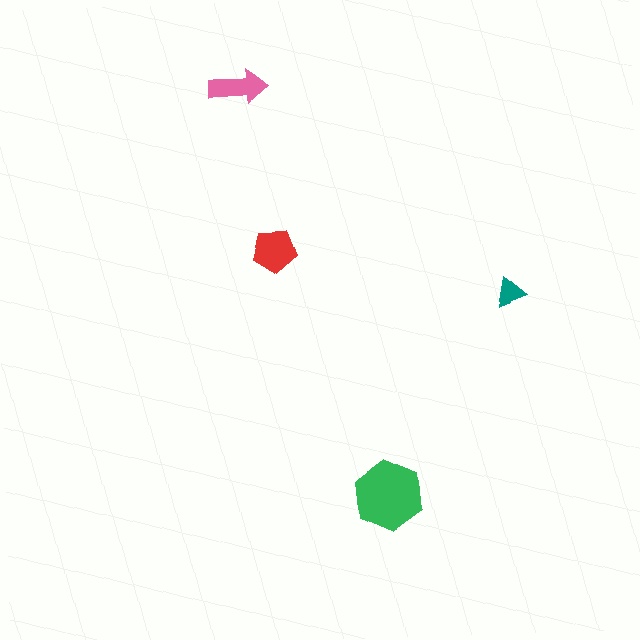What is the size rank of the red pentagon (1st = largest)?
2nd.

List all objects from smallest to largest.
The teal triangle, the pink arrow, the red pentagon, the green hexagon.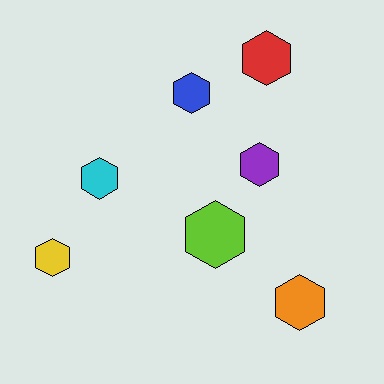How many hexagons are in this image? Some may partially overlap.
There are 7 hexagons.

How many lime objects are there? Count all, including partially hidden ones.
There is 1 lime object.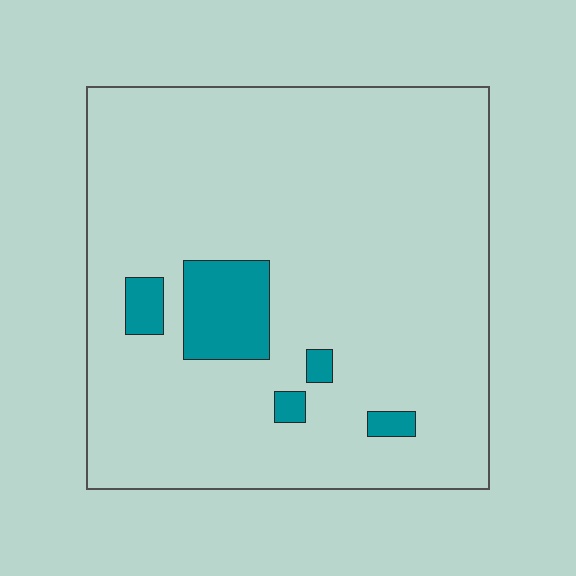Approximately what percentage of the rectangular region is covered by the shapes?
Approximately 10%.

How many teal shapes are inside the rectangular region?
5.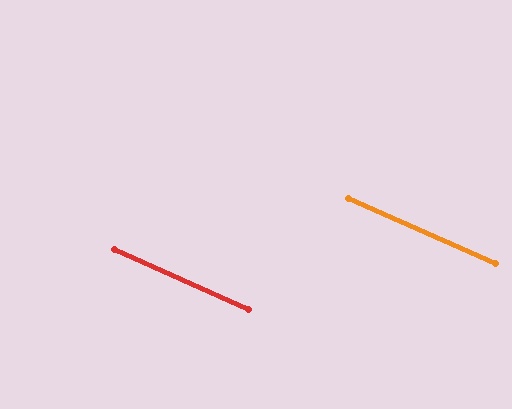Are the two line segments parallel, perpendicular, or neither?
Parallel — their directions differ by only 0.4°.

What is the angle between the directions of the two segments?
Approximately 0 degrees.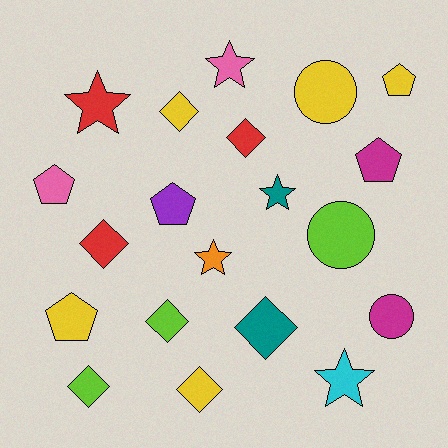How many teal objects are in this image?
There are 2 teal objects.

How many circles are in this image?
There are 3 circles.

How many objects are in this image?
There are 20 objects.